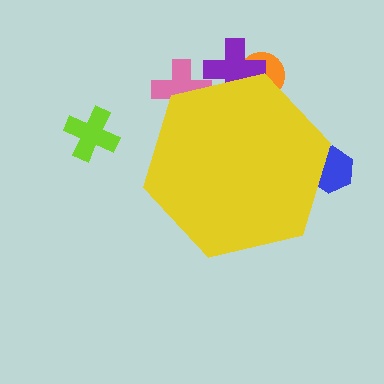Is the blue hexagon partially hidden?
Yes, the blue hexagon is partially hidden behind the yellow hexagon.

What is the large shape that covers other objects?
A yellow hexagon.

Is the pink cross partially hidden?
Yes, the pink cross is partially hidden behind the yellow hexagon.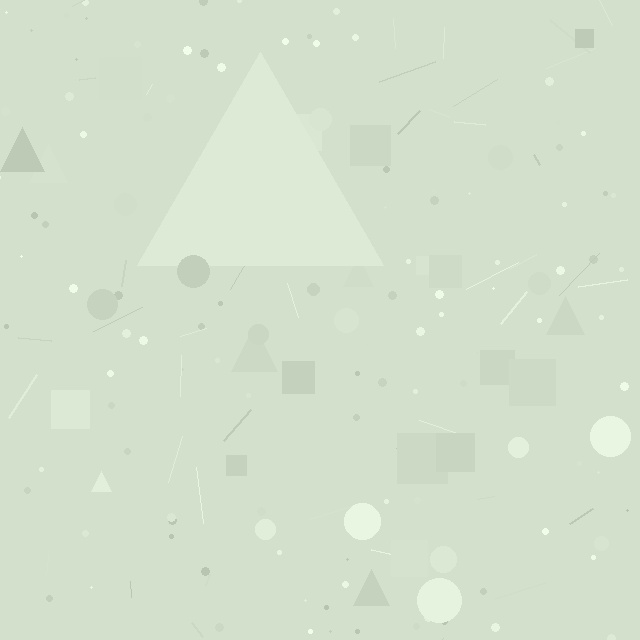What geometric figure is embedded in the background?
A triangle is embedded in the background.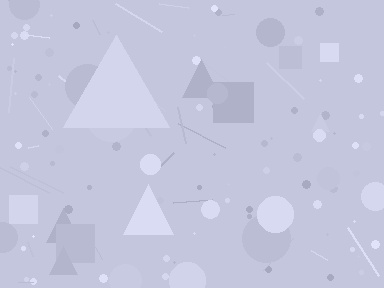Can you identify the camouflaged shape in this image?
The camouflaged shape is a triangle.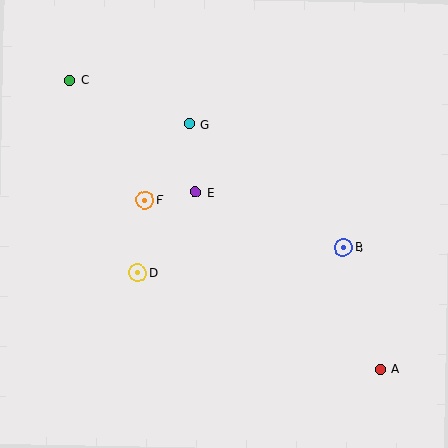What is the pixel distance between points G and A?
The distance between G and A is 311 pixels.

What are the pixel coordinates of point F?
Point F is at (145, 200).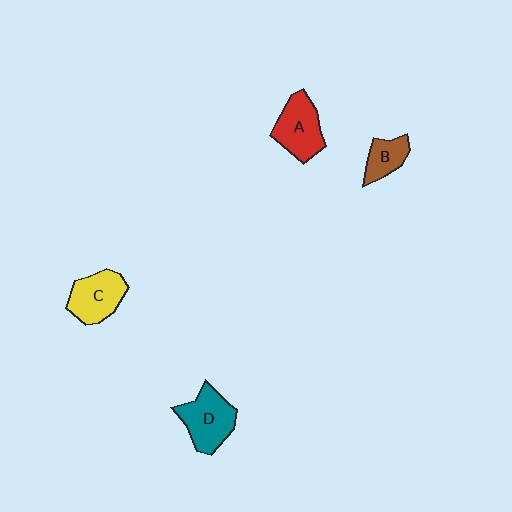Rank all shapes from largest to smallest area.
From largest to smallest: D (teal), A (red), C (yellow), B (brown).